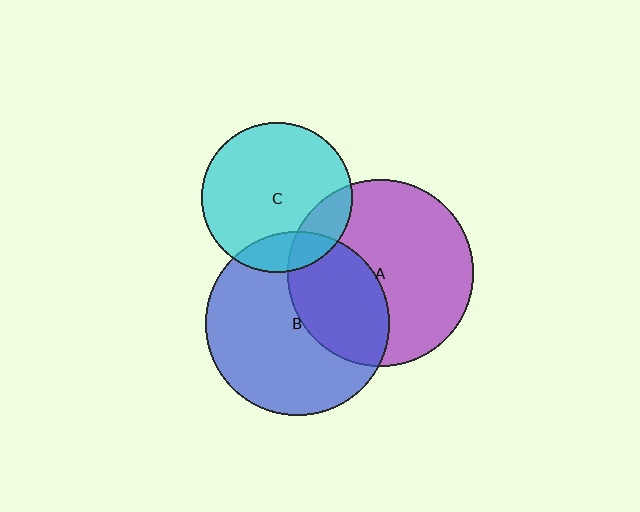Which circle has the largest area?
Circle A (purple).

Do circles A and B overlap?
Yes.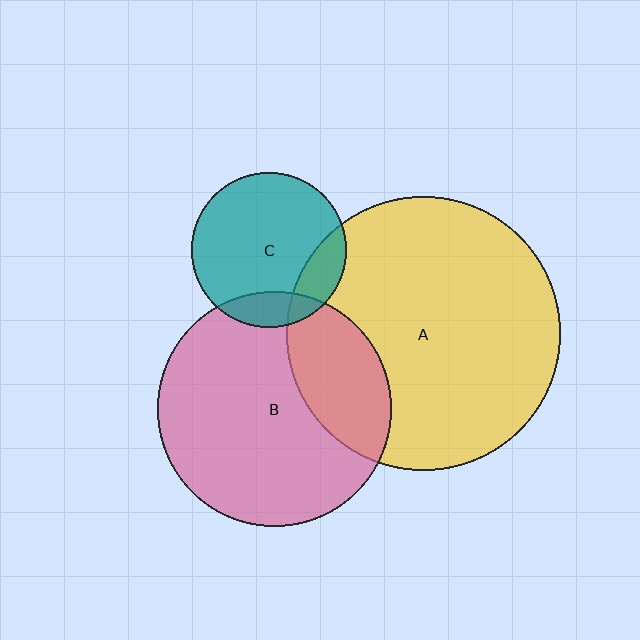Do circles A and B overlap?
Yes.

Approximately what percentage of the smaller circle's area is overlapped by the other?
Approximately 25%.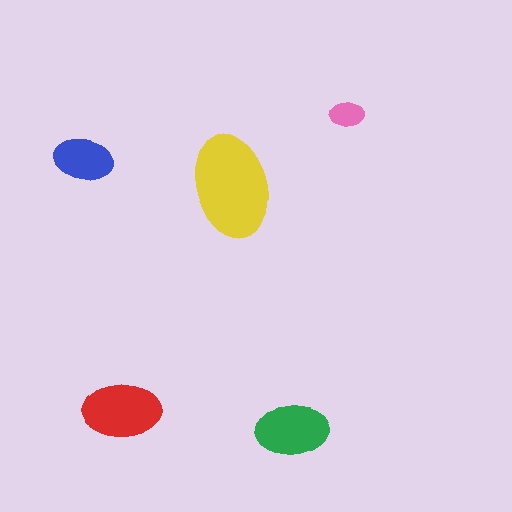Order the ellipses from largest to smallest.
the yellow one, the red one, the green one, the blue one, the pink one.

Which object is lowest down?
The green ellipse is bottommost.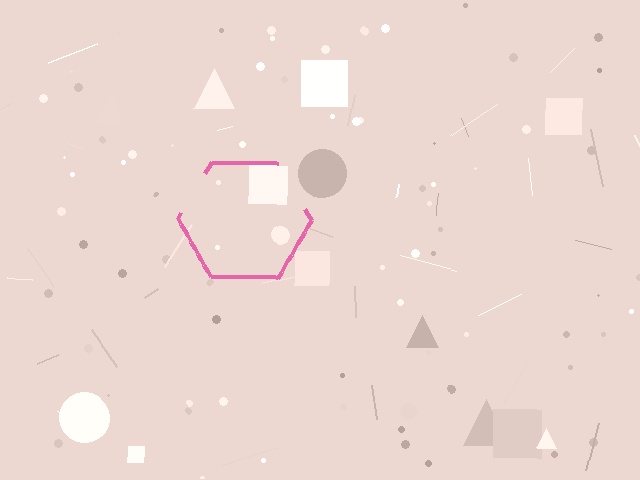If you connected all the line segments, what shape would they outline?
They would outline a hexagon.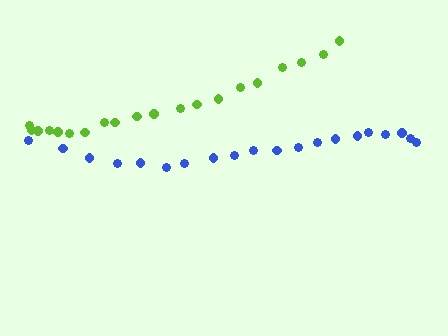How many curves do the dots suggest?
There are 2 distinct paths.